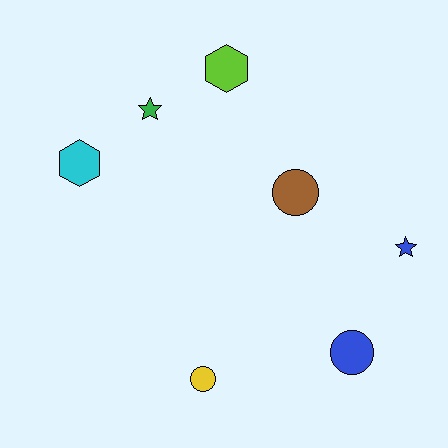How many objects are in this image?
There are 7 objects.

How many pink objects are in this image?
There are no pink objects.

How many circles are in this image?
There are 3 circles.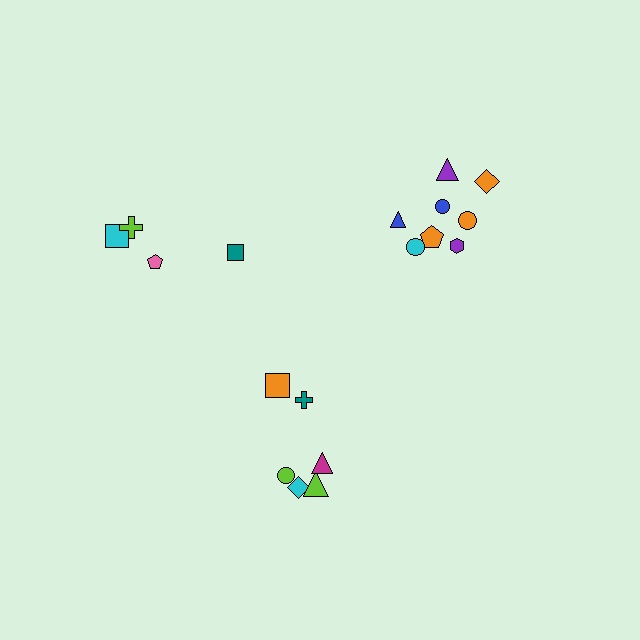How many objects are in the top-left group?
There are 4 objects.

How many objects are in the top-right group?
There are 8 objects.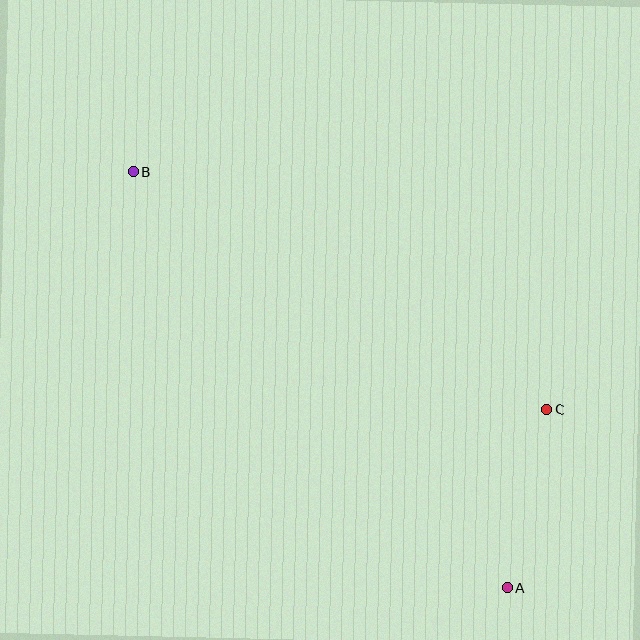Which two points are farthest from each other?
Points A and B are farthest from each other.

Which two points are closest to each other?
Points A and C are closest to each other.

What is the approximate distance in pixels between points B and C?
The distance between B and C is approximately 477 pixels.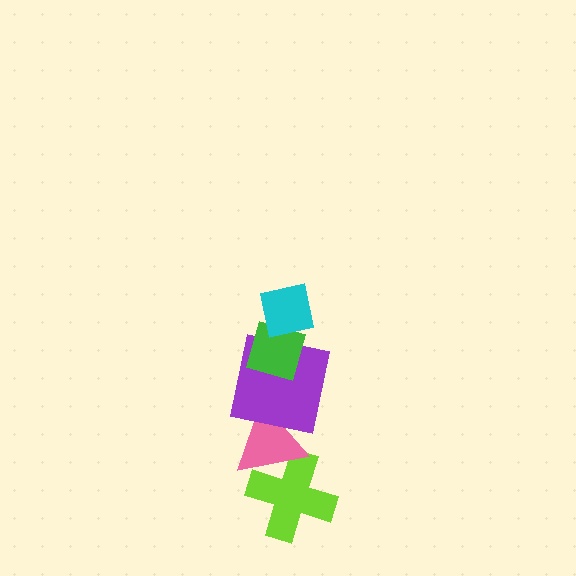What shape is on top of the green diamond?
The cyan square is on top of the green diamond.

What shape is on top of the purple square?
The green diamond is on top of the purple square.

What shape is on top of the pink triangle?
The purple square is on top of the pink triangle.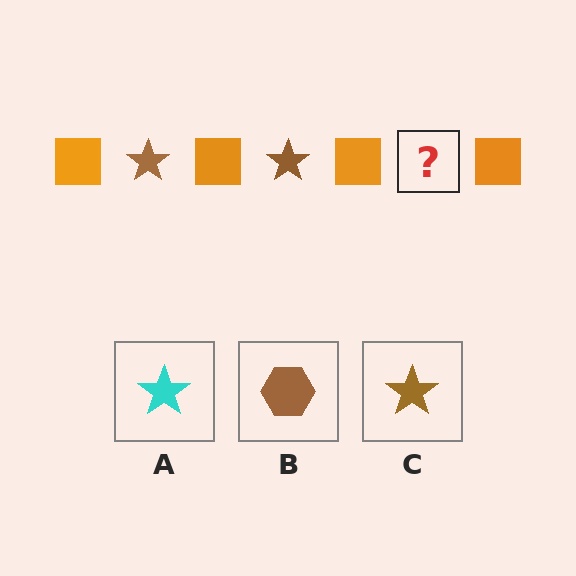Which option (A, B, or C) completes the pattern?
C.